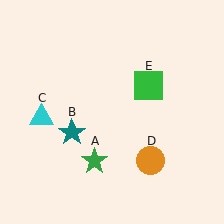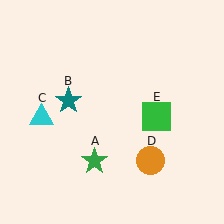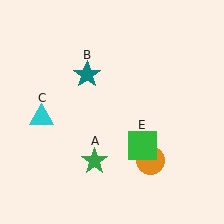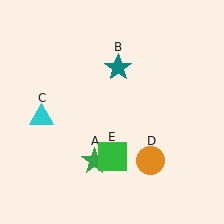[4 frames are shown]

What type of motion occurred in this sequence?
The teal star (object B), green square (object E) rotated clockwise around the center of the scene.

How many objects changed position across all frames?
2 objects changed position: teal star (object B), green square (object E).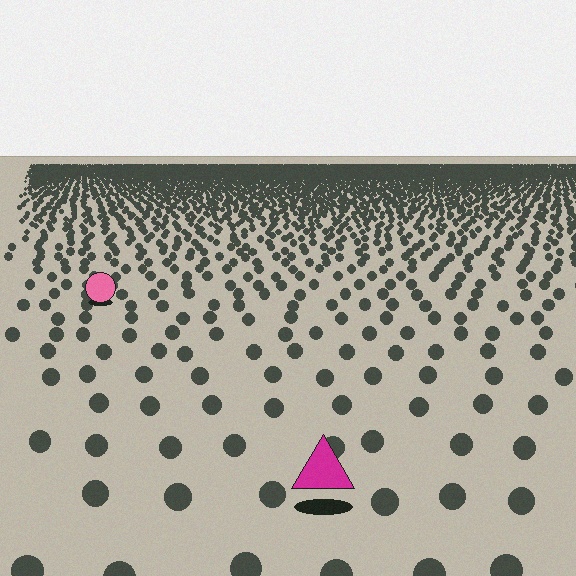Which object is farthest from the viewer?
The pink circle is farthest from the viewer. It appears smaller and the ground texture around it is denser.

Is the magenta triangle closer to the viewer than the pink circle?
Yes. The magenta triangle is closer — you can tell from the texture gradient: the ground texture is coarser near it.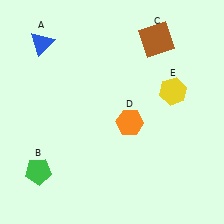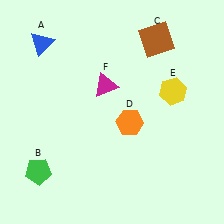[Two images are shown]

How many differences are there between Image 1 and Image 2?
There is 1 difference between the two images.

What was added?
A magenta triangle (F) was added in Image 2.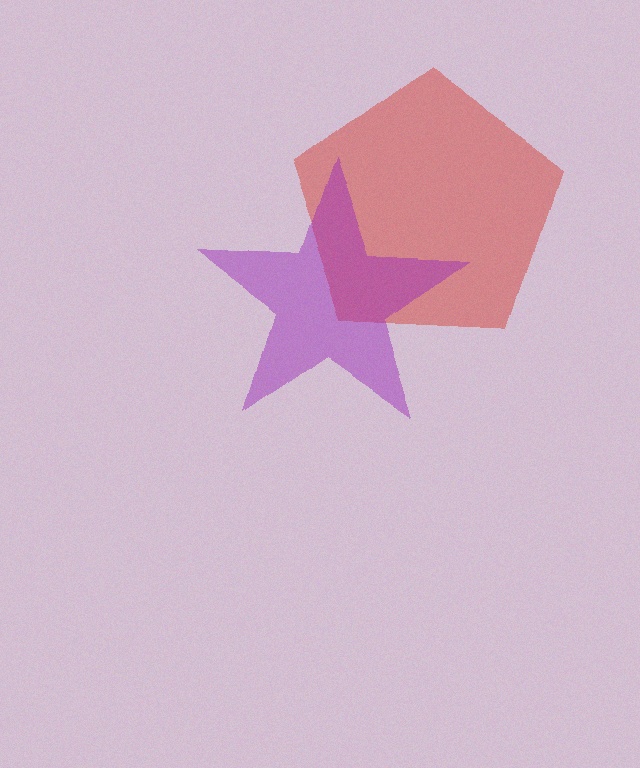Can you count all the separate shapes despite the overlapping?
Yes, there are 2 separate shapes.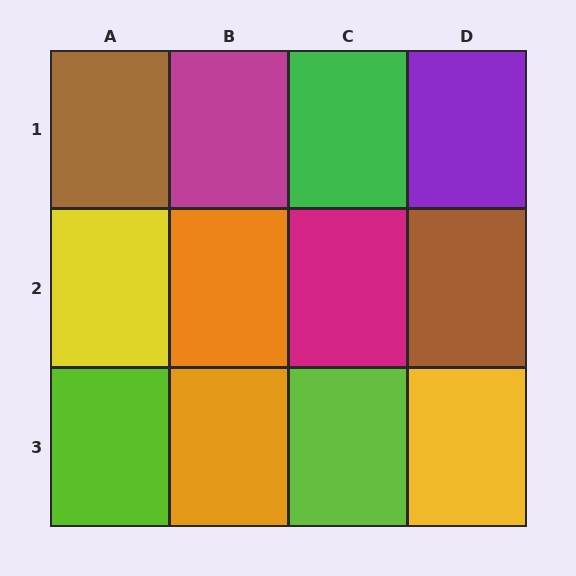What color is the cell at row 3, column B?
Orange.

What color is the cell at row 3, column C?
Lime.